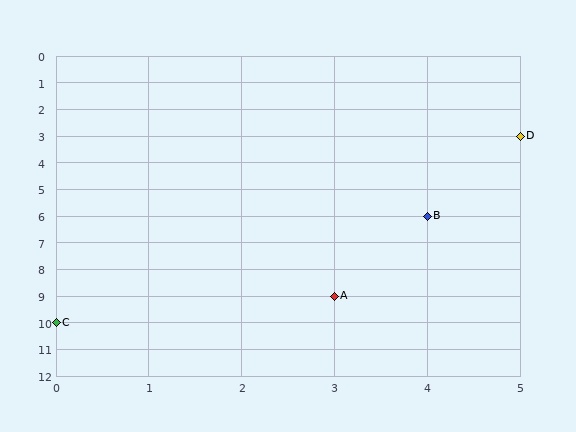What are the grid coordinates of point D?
Point D is at grid coordinates (5, 3).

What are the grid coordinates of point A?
Point A is at grid coordinates (3, 9).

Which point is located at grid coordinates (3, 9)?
Point A is at (3, 9).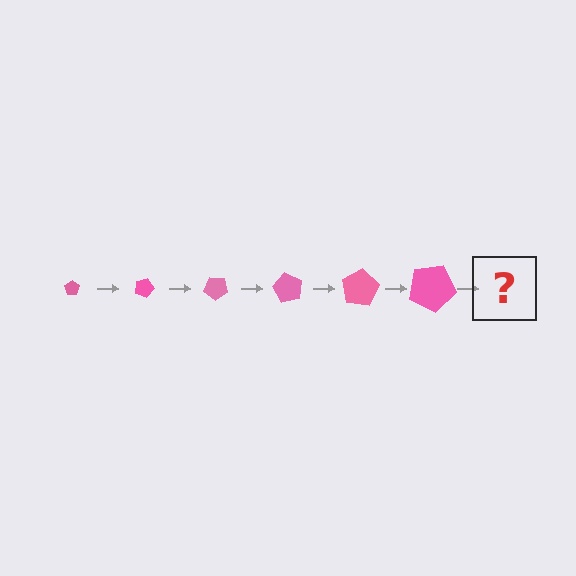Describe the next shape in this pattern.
It should be a pentagon, larger than the previous one and rotated 120 degrees from the start.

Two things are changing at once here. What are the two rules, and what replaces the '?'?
The two rules are that the pentagon grows larger each step and it rotates 20 degrees each step. The '?' should be a pentagon, larger than the previous one and rotated 120 degrees from the start.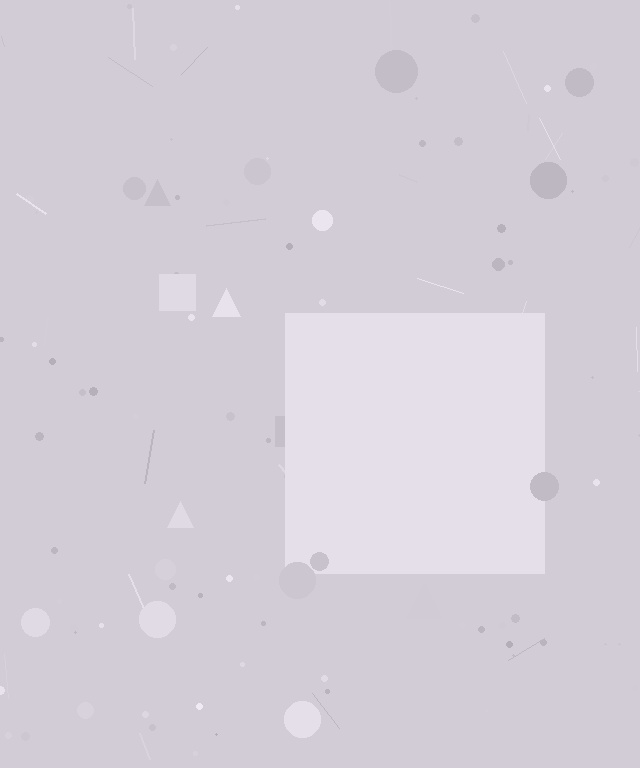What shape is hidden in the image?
A square is hidden in the image.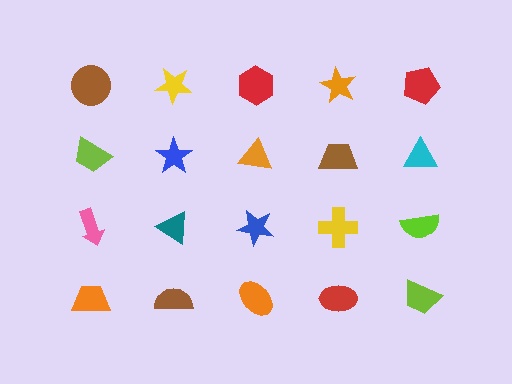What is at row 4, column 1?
An orange trapezoid.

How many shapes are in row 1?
5 shapes.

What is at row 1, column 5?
A red pentagon.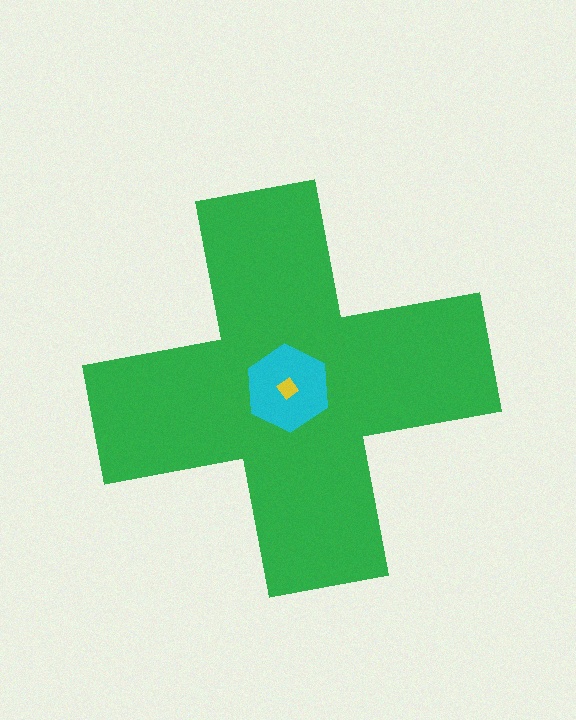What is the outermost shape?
The green cross.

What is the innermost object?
The yellow diamond.